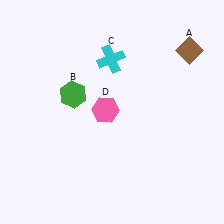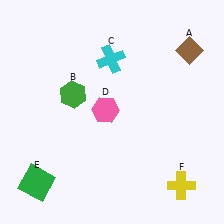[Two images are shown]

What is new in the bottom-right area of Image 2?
A yellow cross (F) was added in the bottom-right area of Image 2.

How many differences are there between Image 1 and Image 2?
There are 2 differences between the two images.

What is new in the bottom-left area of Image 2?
A green square (E) was added in the bottom-left area of Image 2.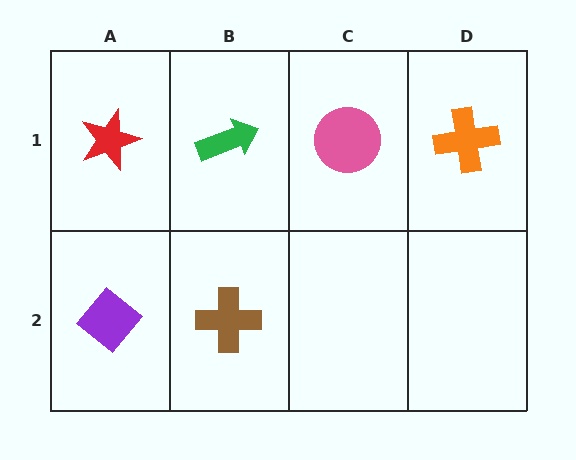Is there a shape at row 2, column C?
No, that cell is empty.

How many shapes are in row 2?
2 shapes.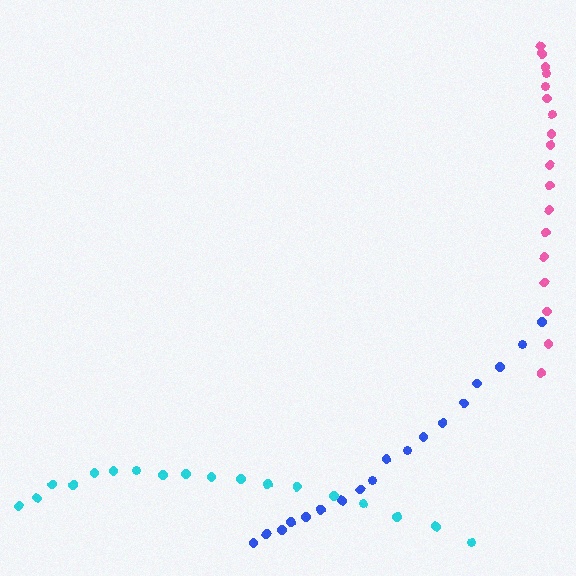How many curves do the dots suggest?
There are 3 distinct paths.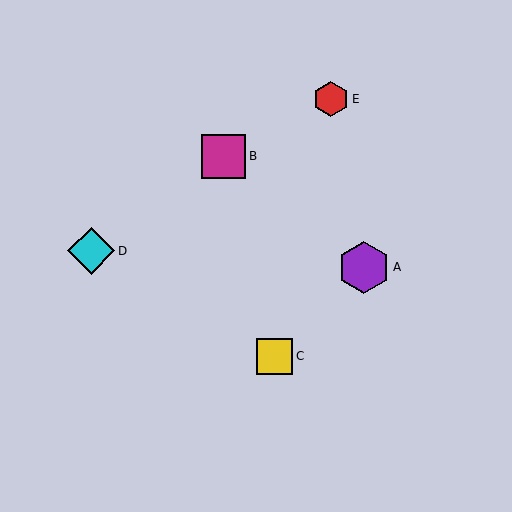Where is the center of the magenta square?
The center of the magenta square is at (224, 156).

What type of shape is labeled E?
Shape E is a red hexagon.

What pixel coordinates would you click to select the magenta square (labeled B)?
Click at (224, 156) to select the magenta square B.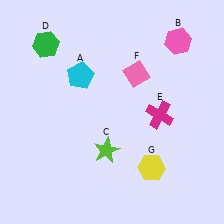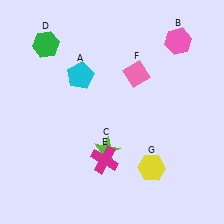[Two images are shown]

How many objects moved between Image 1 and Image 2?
1 object moved between the two images.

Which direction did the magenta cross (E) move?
The magenta cross (E) moved left.